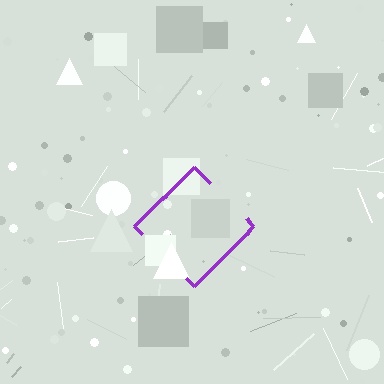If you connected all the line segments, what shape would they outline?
They would outline a diamond.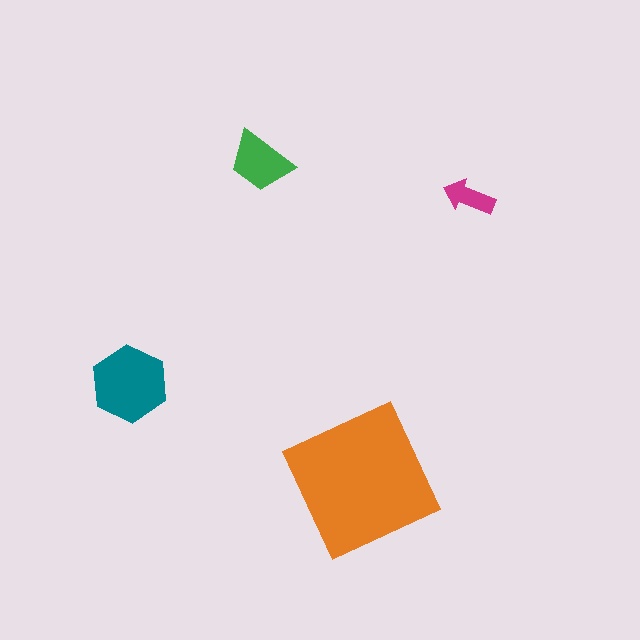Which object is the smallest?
The magenta arrow.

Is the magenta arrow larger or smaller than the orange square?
Smaller.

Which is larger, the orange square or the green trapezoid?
The orange square.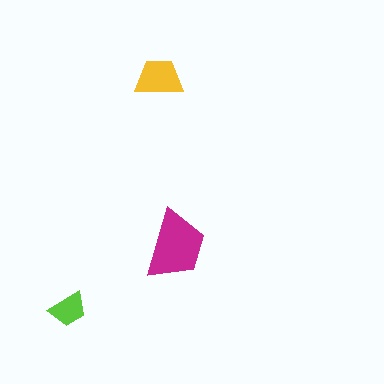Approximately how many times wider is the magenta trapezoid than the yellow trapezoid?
About 1.5 times wider.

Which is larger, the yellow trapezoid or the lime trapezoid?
The yellow one.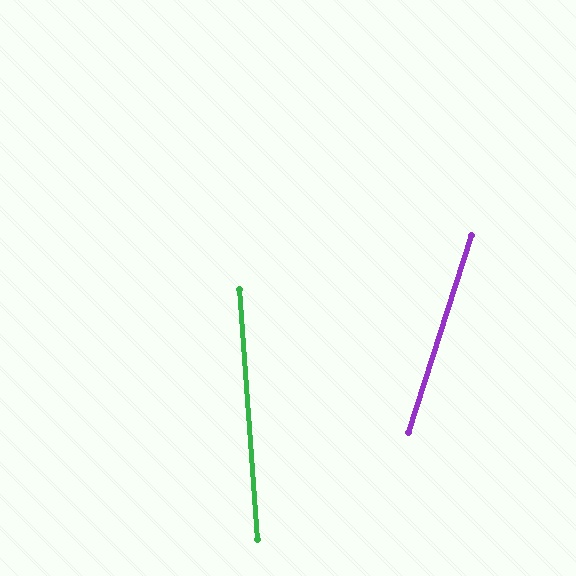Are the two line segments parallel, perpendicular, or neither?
Neither parallel nor perpendicular — they differ by about 22°.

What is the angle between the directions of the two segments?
Approximately 22 degrees.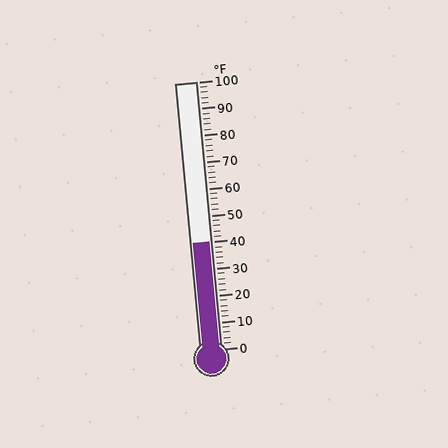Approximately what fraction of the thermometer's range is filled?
The thermometer is filled to approximately 40% of its range.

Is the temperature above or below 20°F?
The temperature is above 20°F.